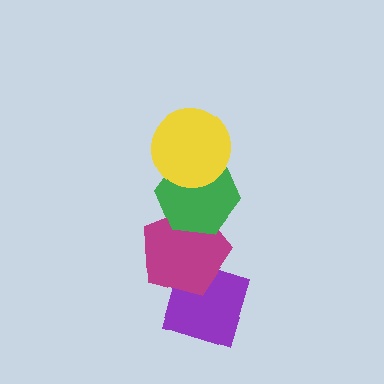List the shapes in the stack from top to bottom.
From top to bottom: the yellow circle, the green hexagon, the magenta pentagon, the purple diamond.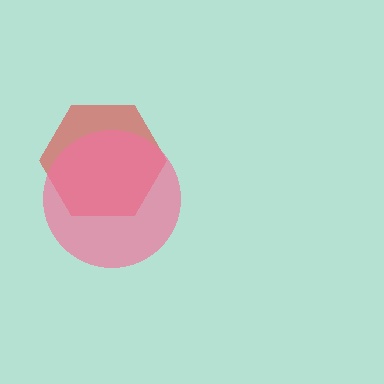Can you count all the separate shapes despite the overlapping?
Yes, there are 2 separate shapes.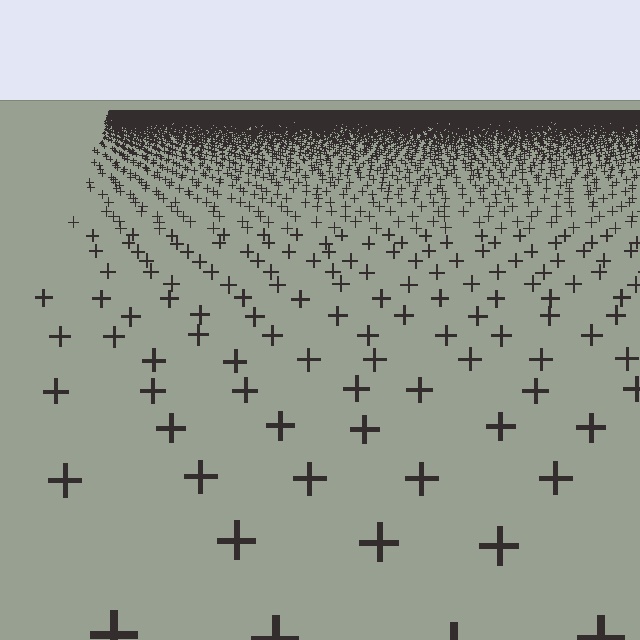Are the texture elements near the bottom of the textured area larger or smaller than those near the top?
Larger. Near the bottom, elements are closer to the viewer and appear at a bigger on-screen size.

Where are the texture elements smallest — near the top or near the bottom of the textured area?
Near the top.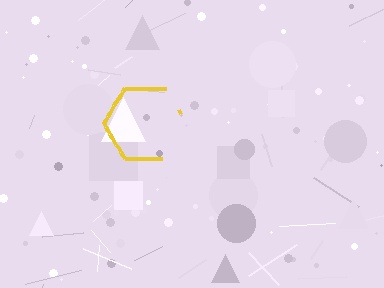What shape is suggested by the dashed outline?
The dashed outline suggests a hexagon.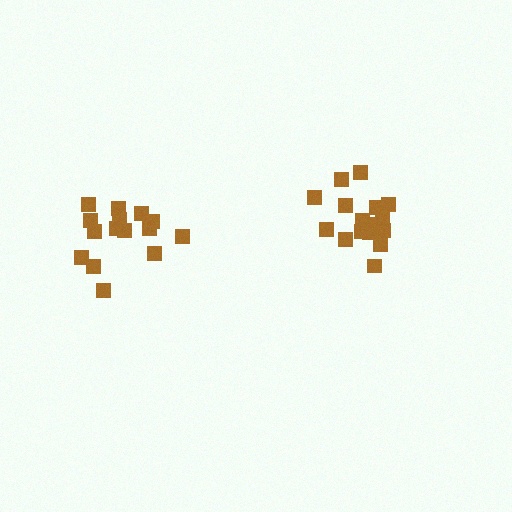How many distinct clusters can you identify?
There are 2 distinct clusters.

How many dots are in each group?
Group 1: 15 dots, Group 2: 16 dots (31 total).